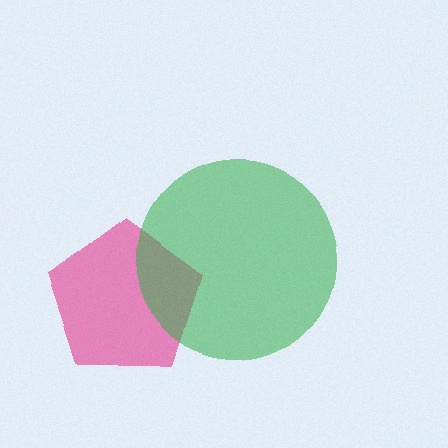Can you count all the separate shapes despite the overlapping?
Yes, there are 2 separate shapes.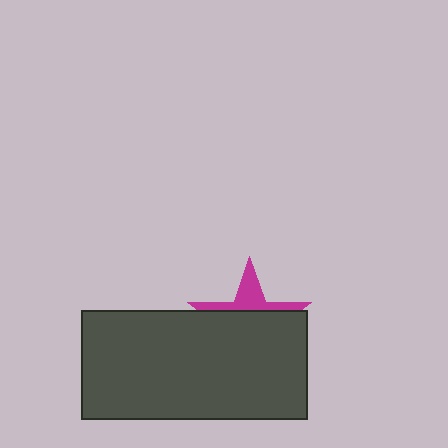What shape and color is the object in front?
The object in front is a dark gray rectangle.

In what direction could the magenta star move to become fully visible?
The magenta star could move up. That would shift it out from behind the dark gray rectangle entirely.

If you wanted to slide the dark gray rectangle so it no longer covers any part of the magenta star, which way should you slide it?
Slide it down — that is the most direct way to separate the two shapes.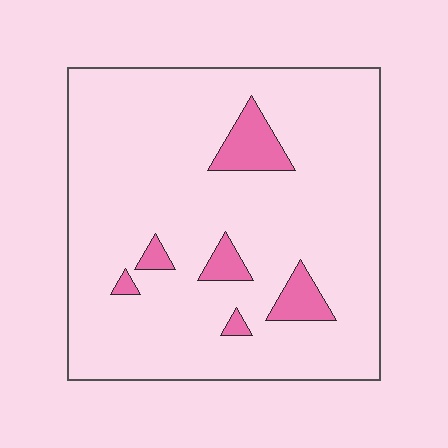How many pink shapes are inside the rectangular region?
6.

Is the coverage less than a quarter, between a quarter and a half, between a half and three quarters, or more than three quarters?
Less than a quarter.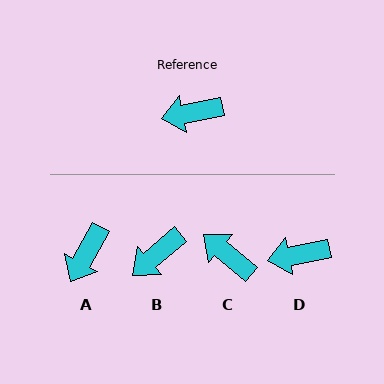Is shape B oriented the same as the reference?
No, it is off by about 30 degrees.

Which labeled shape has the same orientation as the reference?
D.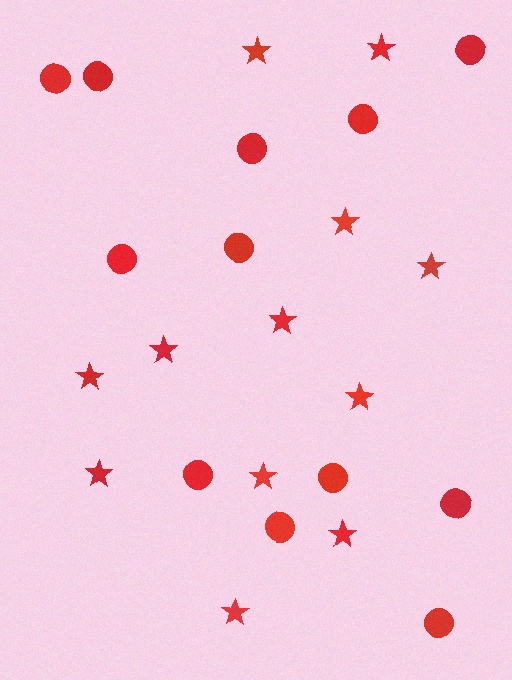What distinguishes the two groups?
There are 2 groups: one group of circles (12) and one group of stars (12).